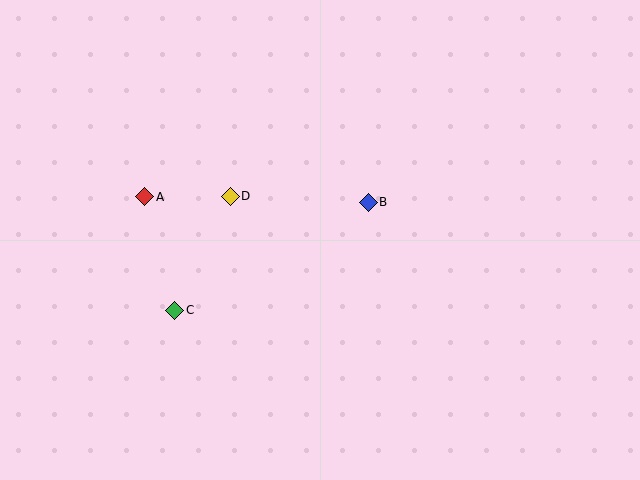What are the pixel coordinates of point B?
Point B is at (368, 202).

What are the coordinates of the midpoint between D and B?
The midpoint between D and B is at (299, 199).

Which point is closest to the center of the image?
Point B at (368, 202) is closest to the center.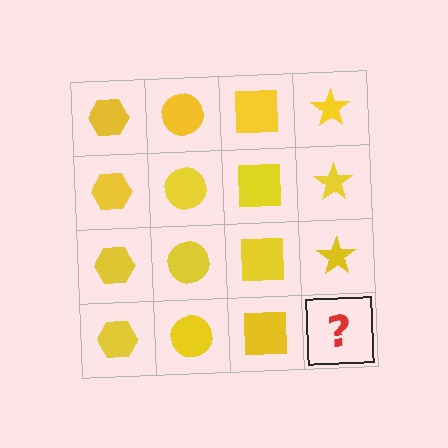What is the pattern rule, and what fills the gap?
The rule is that each column has a consistent shape. The gap should be filled with a yellow star.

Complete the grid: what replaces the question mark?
The question mark should be replaced with a yellow star.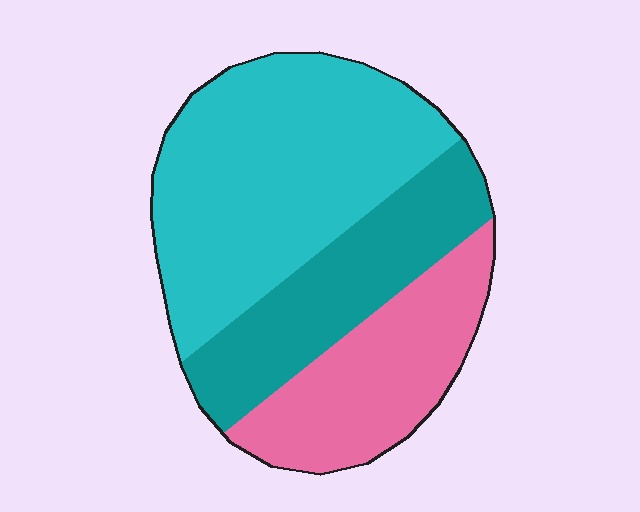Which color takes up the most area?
Cyan, at roughly 50%.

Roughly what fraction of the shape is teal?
Teal takes up about one quarter (1/4) of the shape.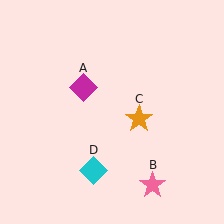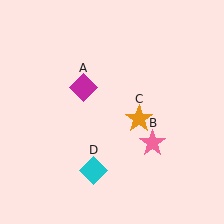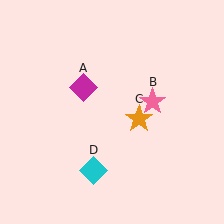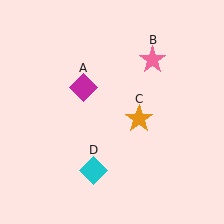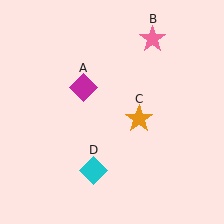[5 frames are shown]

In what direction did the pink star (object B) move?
The pink star (object B) moved up.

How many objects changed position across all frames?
1 object changed position: pink star (object B).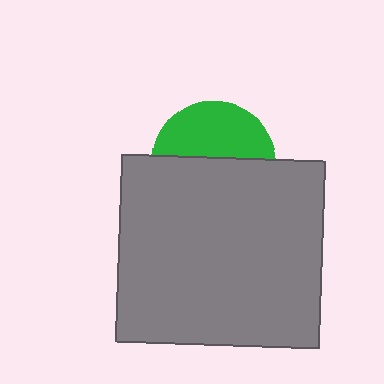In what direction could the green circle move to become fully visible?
The green circle could move up. That would shift it out from behind the gray rectangle entirely.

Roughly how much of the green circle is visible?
A small part of it is visible (roughly 43%).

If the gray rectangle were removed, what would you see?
You would see the complete green circle.